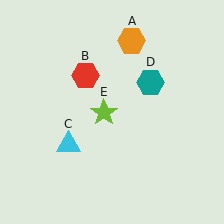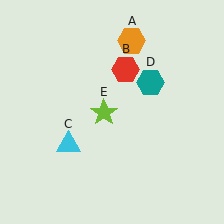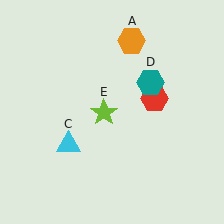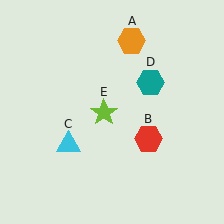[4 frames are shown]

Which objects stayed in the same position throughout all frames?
Orange hexagon (object A) and cyan triangle (object C) and teal hexagon (object D) and lime star (object E) remained stationary.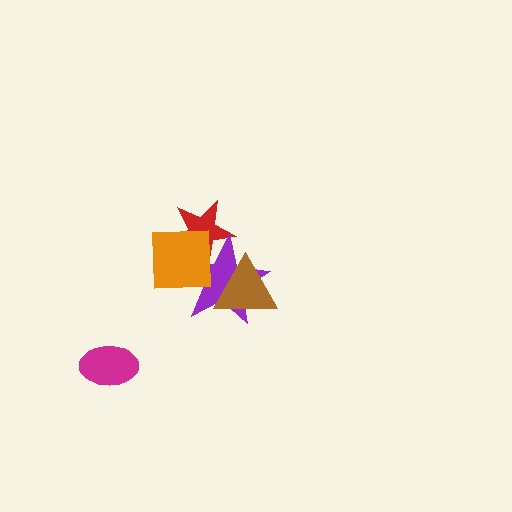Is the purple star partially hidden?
Yes, it is partially covered by another shape.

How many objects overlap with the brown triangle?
1 object overlaps with the brown triangle.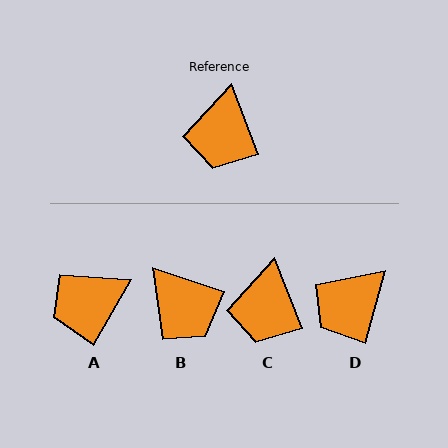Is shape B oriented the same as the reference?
No, it is off by about 51 degrees.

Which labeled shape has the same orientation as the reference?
C.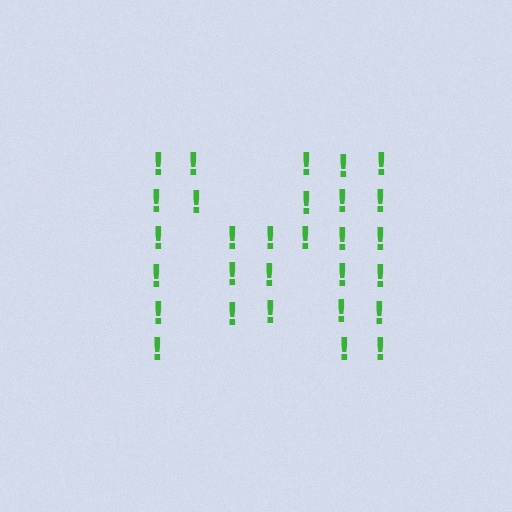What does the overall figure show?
The overall figure shows the letter M.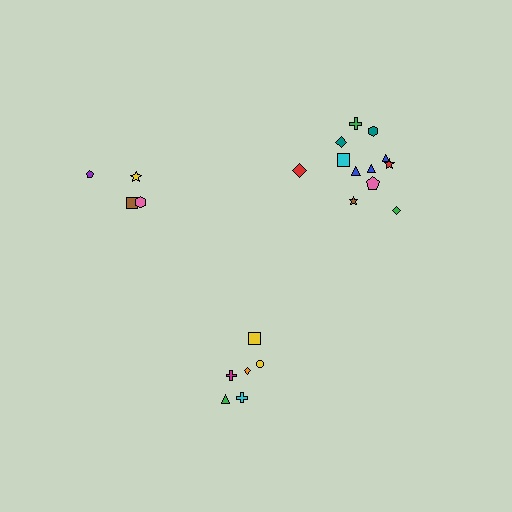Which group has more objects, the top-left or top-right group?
The top-right group.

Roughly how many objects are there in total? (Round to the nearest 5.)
Roughly 20 objects in total.